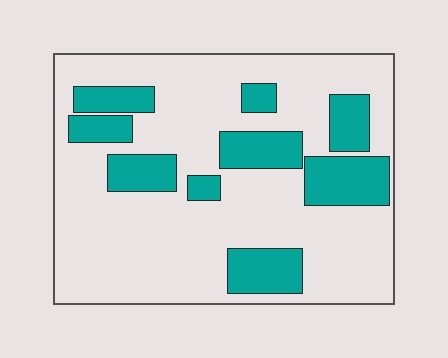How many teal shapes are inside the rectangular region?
9.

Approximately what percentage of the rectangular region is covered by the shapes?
Approximately 25%.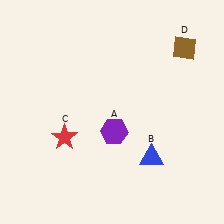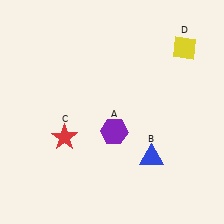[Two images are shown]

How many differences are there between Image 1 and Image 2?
There is 1 difference between the two images.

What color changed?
The diamond (D) changed from brown in Image 1 to yellow in Image 2.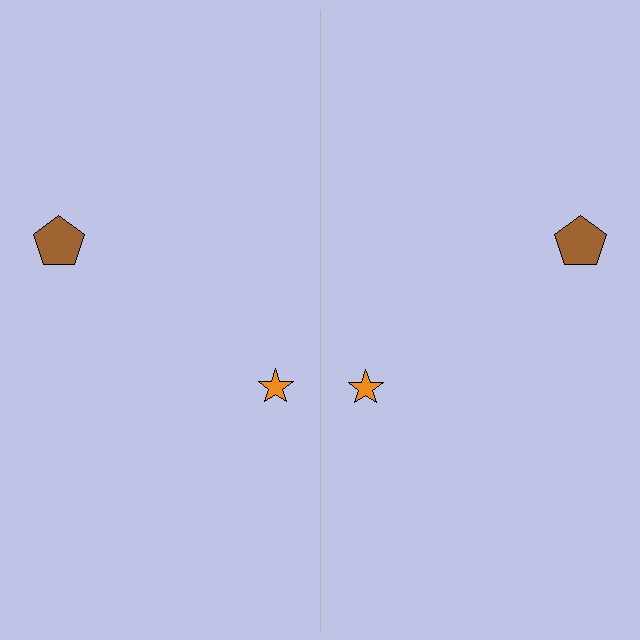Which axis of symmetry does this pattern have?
The pattern has a vertical axis of symmetry running through the center of the image.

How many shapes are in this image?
There are 4 shapes in this image.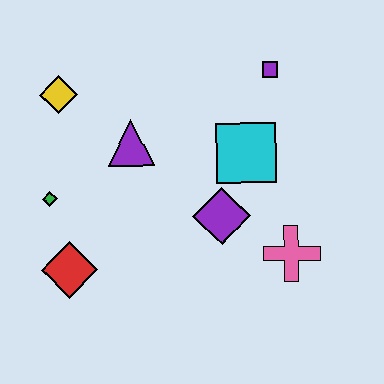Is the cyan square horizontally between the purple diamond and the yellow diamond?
No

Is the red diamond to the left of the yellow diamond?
No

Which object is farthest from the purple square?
The red diamond is farthest from the purple square.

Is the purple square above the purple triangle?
Yes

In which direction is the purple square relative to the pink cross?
The purple square is above the pink cross.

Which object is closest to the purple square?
The cyan square is closest to the purple square.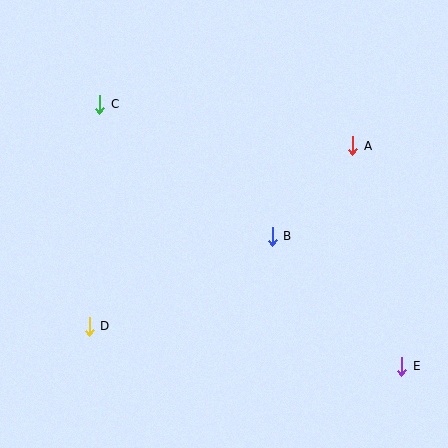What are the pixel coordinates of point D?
Point D is at (89, 326).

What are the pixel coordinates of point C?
Point C is at (100, 104).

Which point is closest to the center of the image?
Point B at (272, 236) is closest to the center.